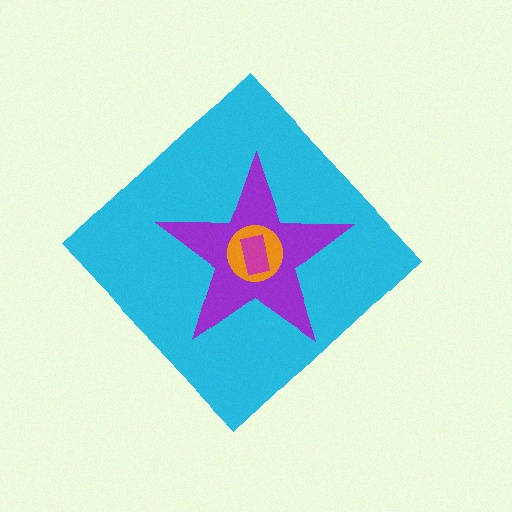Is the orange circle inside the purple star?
Yes.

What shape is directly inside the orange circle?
The magenta rectangle.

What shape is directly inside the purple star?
The orange circle.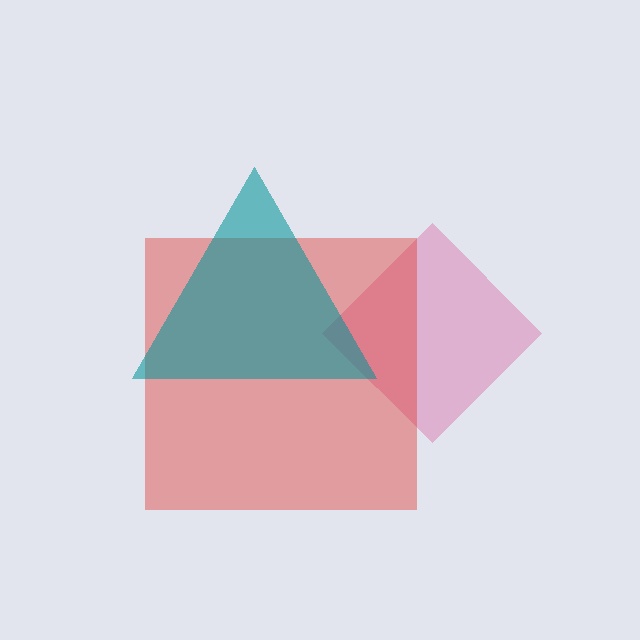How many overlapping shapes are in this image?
There are 3 overlapping shapes in the image.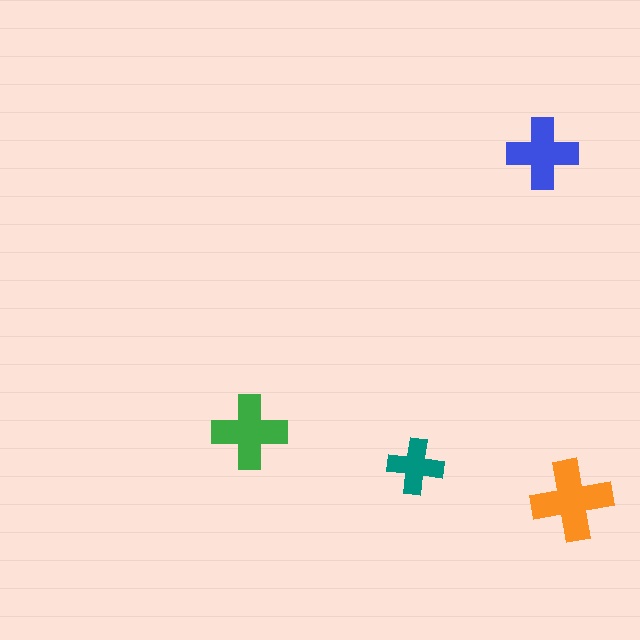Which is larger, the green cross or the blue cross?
The green one.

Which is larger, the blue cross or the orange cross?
The orange one.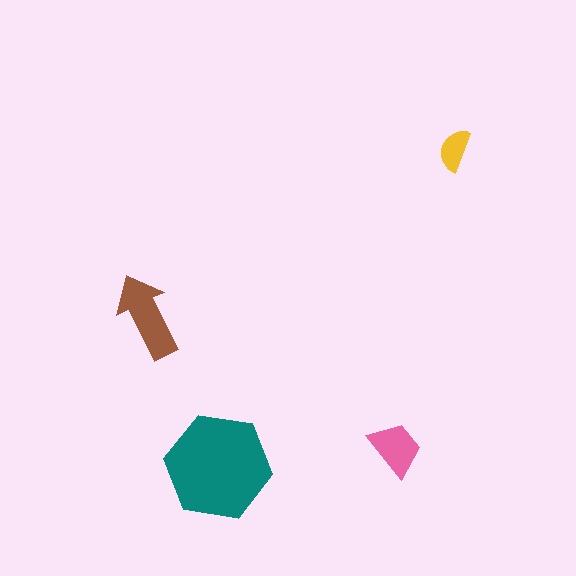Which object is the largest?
The teal hexagon.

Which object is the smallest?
The yellow semicircle.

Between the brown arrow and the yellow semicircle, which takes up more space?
The brown arrow.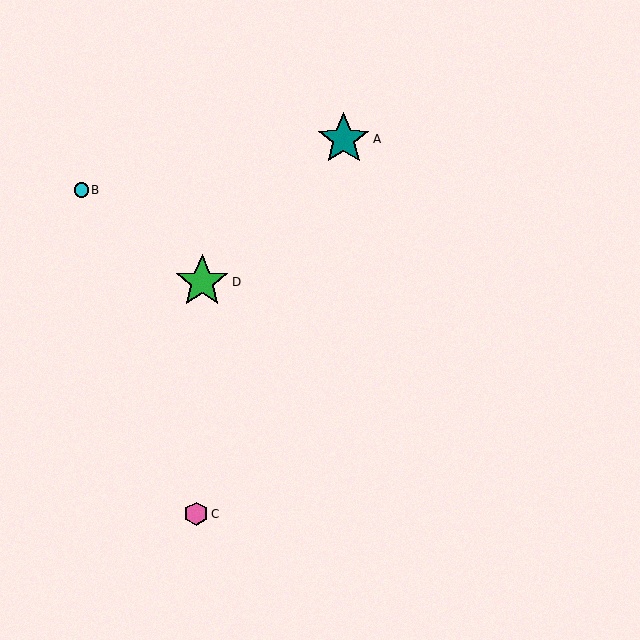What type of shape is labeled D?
Shape D is a green star.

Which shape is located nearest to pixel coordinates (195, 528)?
The pink hexagon (labeled C) at (196, 514) is nearest to that location.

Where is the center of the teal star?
The center of the teal star is at (344, 139).